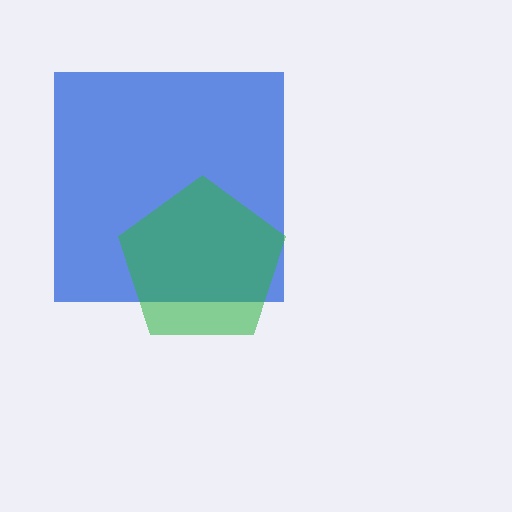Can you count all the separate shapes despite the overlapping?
Yes, there are 2 separate shapes.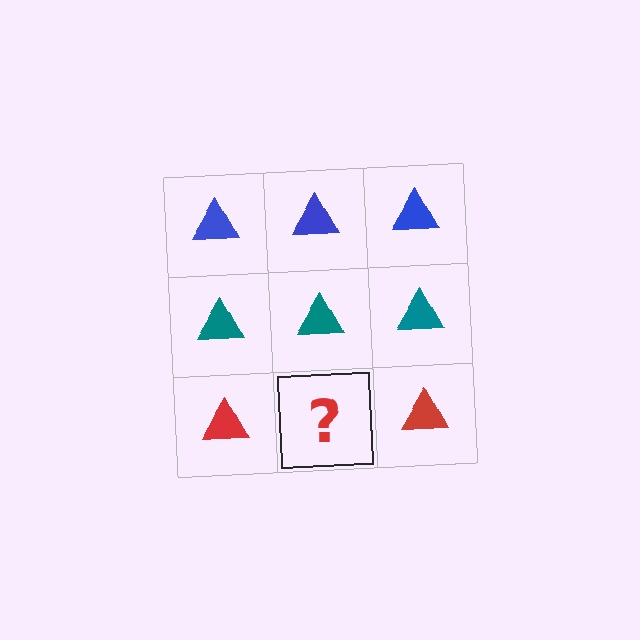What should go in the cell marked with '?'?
The missing cell should contain a red triangle.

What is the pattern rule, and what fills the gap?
The rule is that each row has a consistent color. The gap should be filled with a red triangle.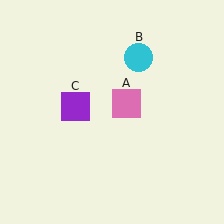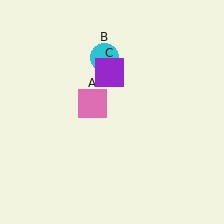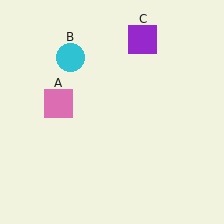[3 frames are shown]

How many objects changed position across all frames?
3 objects changed position: pink square (object A), cyan circle (object B), purple square (object C).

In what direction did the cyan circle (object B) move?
The cyan circle (object B) moved left.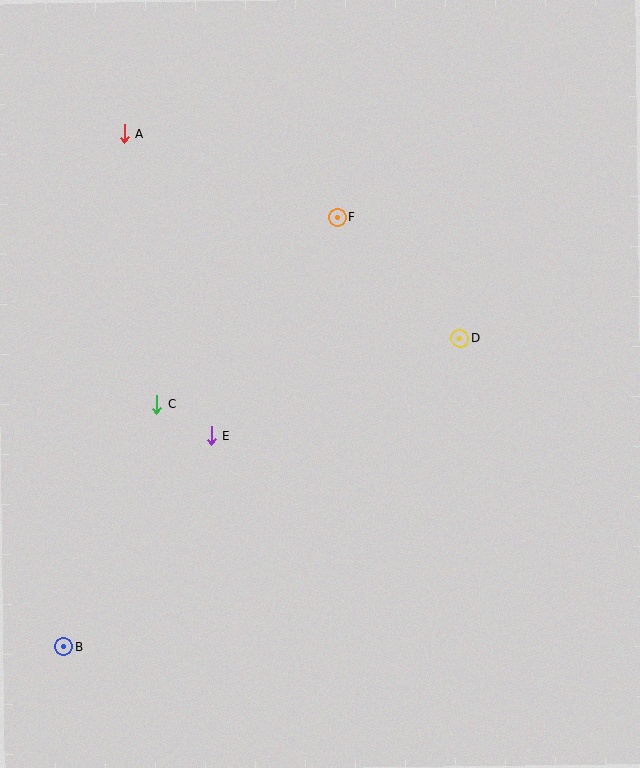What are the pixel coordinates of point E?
Point E is at (211, 436).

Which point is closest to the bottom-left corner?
Point B is closest to the bottom-left corner.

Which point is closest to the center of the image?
Point E at (211, 436) is closest to the center.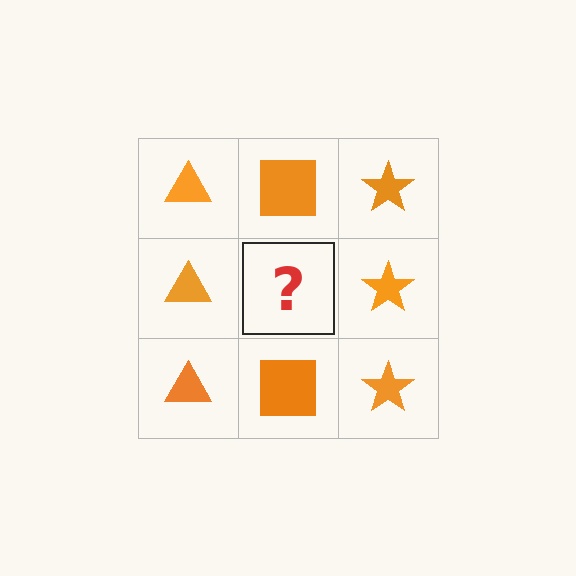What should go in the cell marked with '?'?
The missing cell should contain an orange square.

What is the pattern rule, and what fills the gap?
The rule is that each column has a consistent shape. The gap should be filled with an orange square.